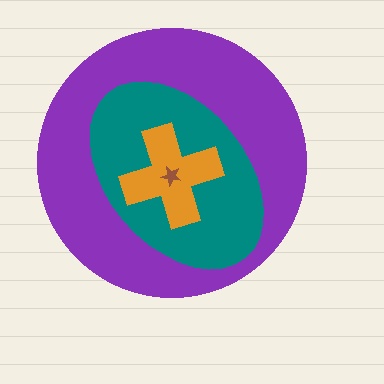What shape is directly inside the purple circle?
The teal ellipse.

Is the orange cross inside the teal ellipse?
Yes.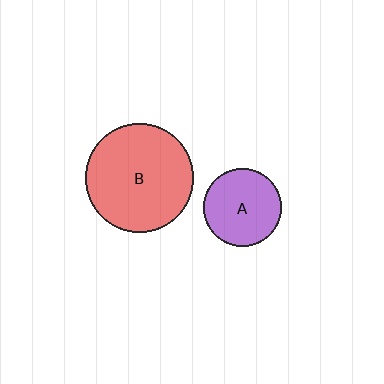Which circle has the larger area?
Circle B (red).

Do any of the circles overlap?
No, none of the circles overlap.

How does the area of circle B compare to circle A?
Approximately 1.9 times.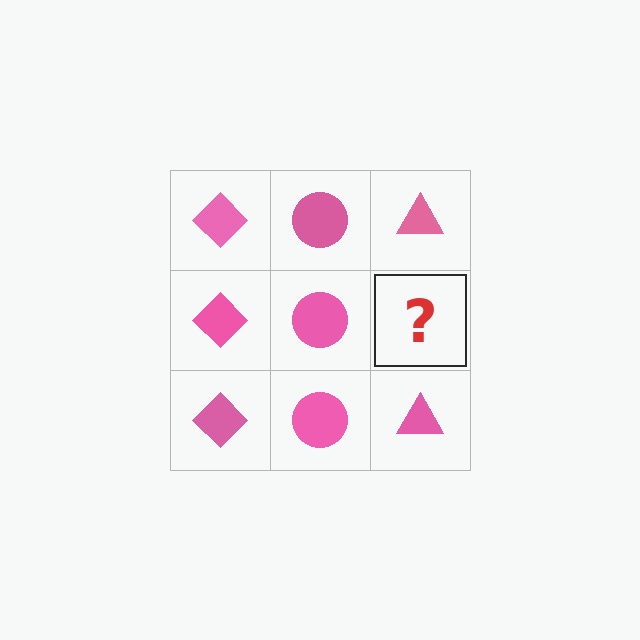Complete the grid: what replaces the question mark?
The question mark should be replaced with a pink triangle.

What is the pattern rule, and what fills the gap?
The rule is that each column has a consistent shape. The gap should be filled with a pink triangle.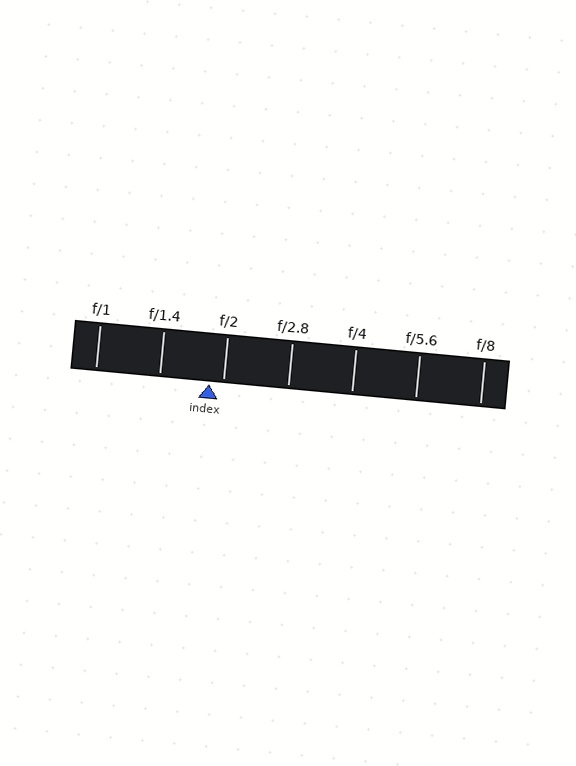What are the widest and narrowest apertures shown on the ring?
The widest aperture shown is f/1 and the narrowest is f/8.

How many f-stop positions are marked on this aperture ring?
There are 7 f-stop positions marked.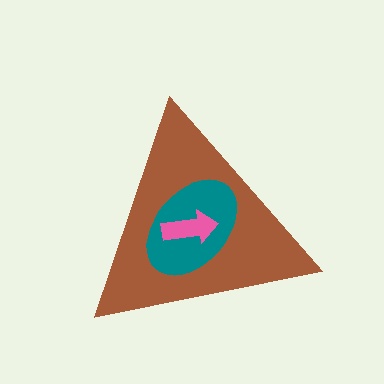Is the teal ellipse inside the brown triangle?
Yes.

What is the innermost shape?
The pink arrow.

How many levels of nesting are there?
3.